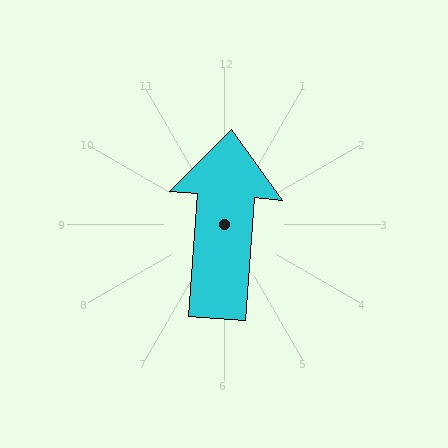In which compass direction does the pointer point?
North.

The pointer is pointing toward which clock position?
Roughly 12 o'clock.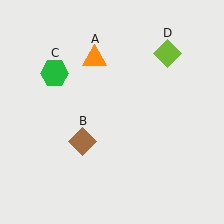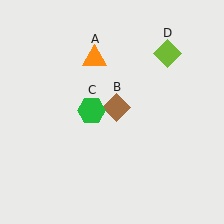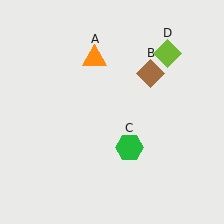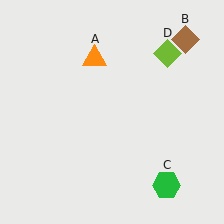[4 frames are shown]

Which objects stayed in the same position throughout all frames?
Orange triangle (object A) and lime diamond (object D) remained stationary.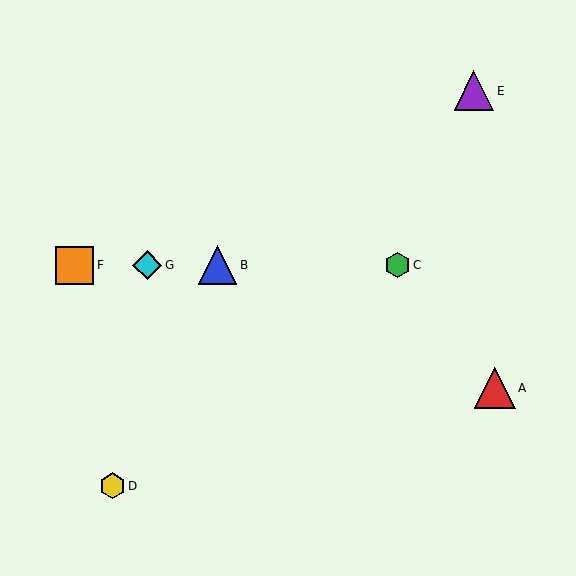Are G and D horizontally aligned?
No, G is at y≈265 and D is at y≈486.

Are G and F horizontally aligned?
Yes, both are at y≈265.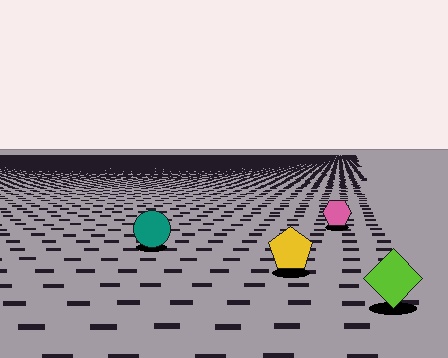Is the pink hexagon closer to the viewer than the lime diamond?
No. The lime diamond is closer — you can tell from the texture gradient: the ground texture is coarser near it.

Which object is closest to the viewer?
The lime diamond is closest. The texture marks near it are larger and more spread out.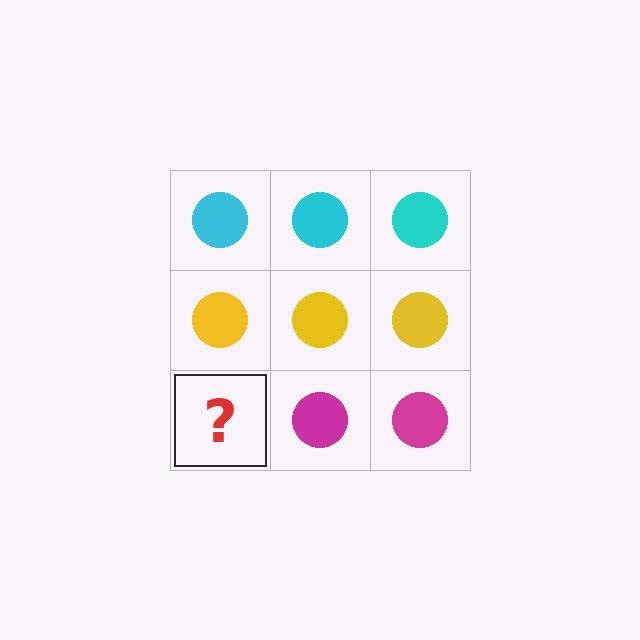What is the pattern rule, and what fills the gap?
The rule is that each row has a consistent color. The gap should be filled with a magenta circle.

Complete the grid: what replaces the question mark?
The question mark should be replaced with a magenta circle.